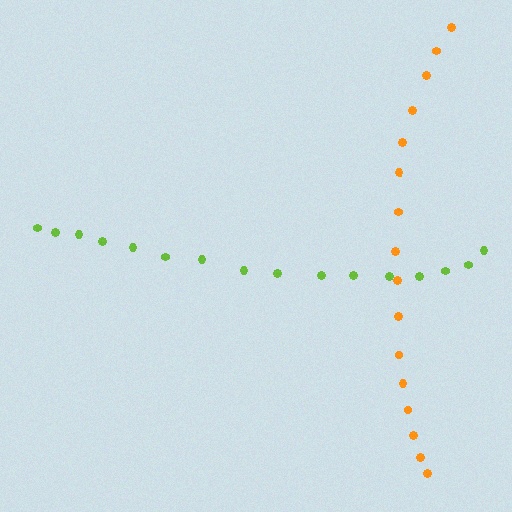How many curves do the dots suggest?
There are 2 distinct paths.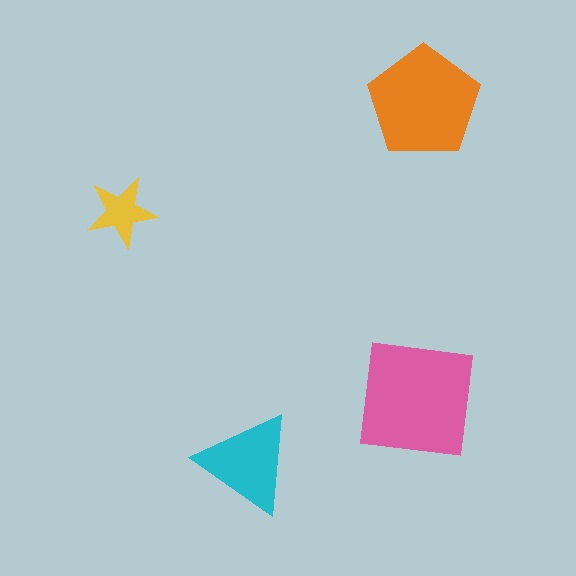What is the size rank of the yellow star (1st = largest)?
4th.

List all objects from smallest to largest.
The yellow star, the cyan triangle, the orange pentagon, the pink square.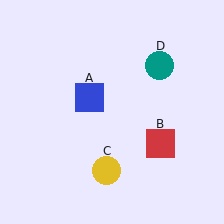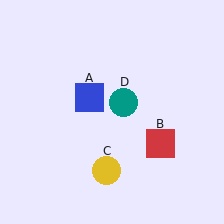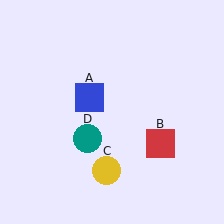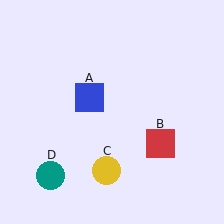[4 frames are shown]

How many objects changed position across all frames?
1 object changed position: teal circle (object D).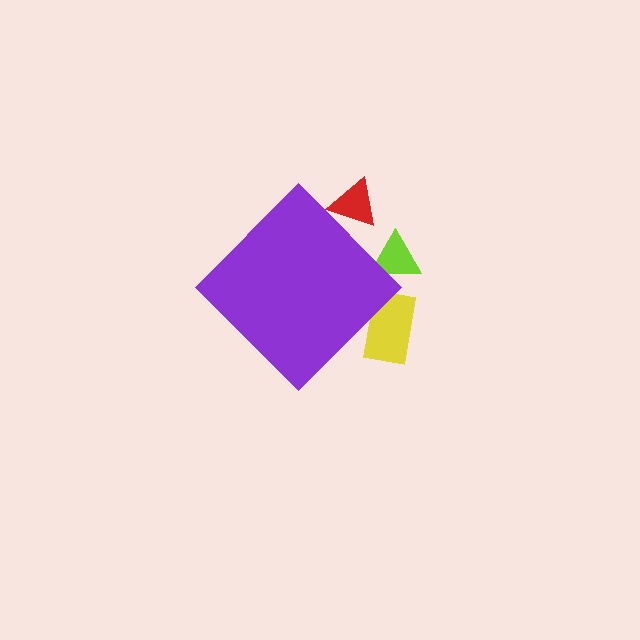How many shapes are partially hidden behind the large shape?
3 shapes are partially hidden.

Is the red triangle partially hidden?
Yes, the red triangle is partially hidden behind the purple diamond.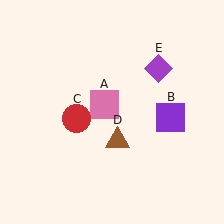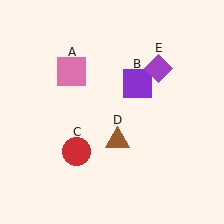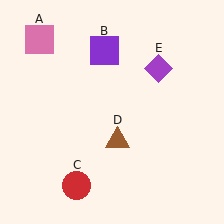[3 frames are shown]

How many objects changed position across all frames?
3 objects changed position: pink square (object A), purple square (object B), red circle (object C).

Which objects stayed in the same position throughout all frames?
Brown triangle (object D) and purple diamond (object E) remained stationary.